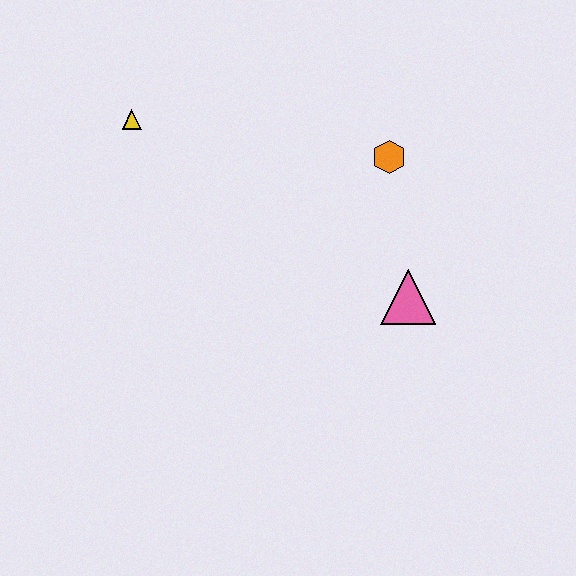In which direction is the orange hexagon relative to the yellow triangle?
The orange hexagon is to the right of the yellow triangle.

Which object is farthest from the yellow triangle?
The pink triangle is farthest from the yellow triangle.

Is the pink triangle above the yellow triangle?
No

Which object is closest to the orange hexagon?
The pink triangle is closest to the orange hexagon.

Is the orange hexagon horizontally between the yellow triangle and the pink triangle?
Yes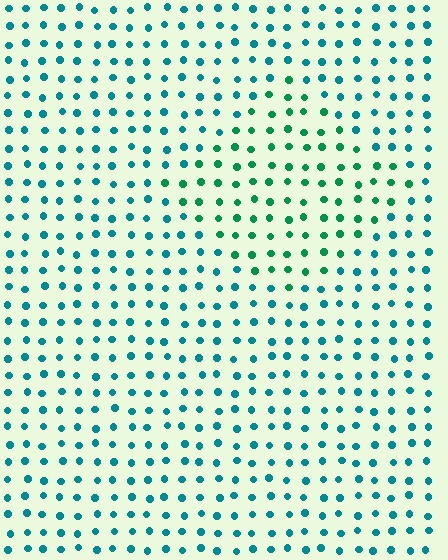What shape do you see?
I see a diamond.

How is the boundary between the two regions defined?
The boundary is defined purely by a slight shift in hue (about 34 degrees). Spacing, size, and orientation are identical on both sides.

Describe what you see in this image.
The image is filled with small teal elements in a uniform arrangement. A diamond-shaped region is visible where the elements are tinted to a slightly different hue, forming a subtle color boundary.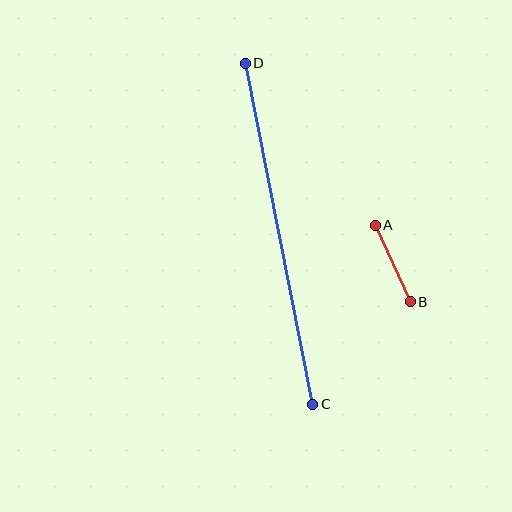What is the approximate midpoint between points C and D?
The midpoint is at approximately (279, 234) pixels.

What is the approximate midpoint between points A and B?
The midpoint is at approximately (393, 263) pixels.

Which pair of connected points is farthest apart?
Points C and D are farthest apart.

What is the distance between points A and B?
The distance is approximately 85 pixels.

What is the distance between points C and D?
The distance is approximately 347 pixels.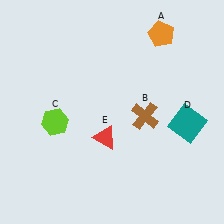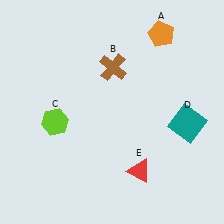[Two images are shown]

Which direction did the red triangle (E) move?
The red triangle (E) moved right.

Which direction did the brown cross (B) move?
The brown cross (B) moved up.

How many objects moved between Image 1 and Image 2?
2 objects moved between the two images.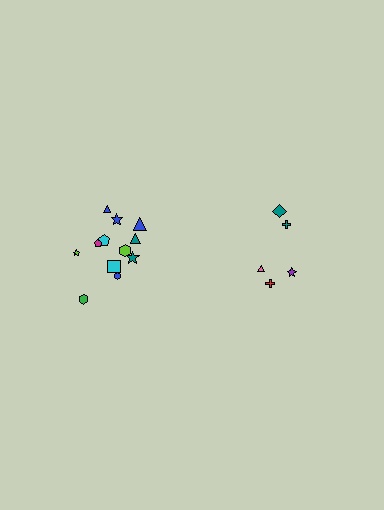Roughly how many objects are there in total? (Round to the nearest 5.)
Roughly 15 objects in total.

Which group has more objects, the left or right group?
The left group.